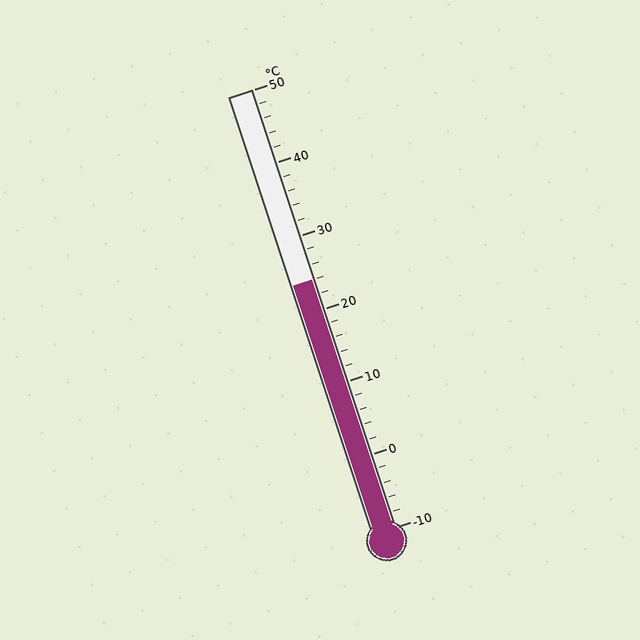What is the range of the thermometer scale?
The thermometer scale ranges from -10°C to 50°C.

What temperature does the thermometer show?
The thermometer shows approximately 24°C.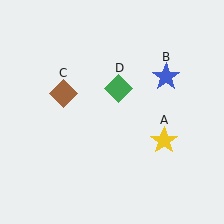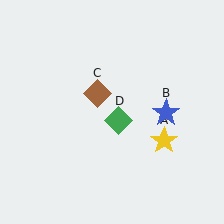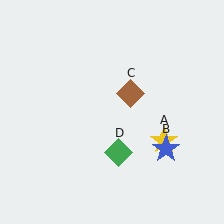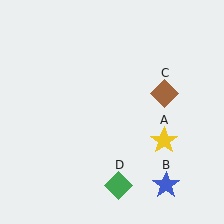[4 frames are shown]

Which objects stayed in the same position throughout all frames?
Yellow star (object A) remained stationary.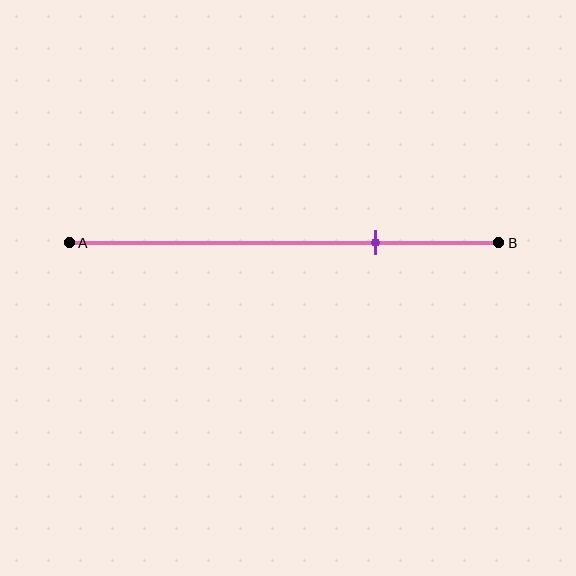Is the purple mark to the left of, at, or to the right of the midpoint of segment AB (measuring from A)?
The purple mark is to the right of the midpoint of segment AB.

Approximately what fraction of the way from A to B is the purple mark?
The purple mark is approximately 70% of the way from A to B.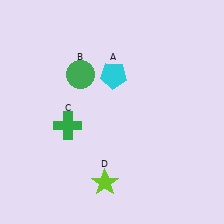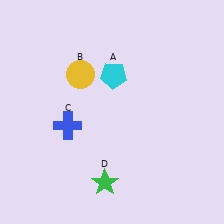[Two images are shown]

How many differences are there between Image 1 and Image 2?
There are 3 differences between the two images.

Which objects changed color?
B changed from green to yellow. C changed from green to blue. D changed from lime to green.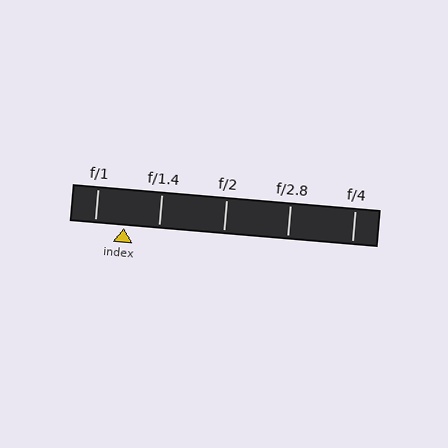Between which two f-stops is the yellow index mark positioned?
The index mark is between f/1 and f/1.4.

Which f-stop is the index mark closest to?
The index mark is closest to f/1.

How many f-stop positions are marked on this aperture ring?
There are 5 f-stop positions marked.